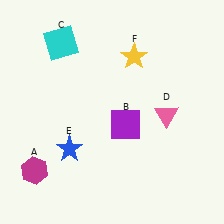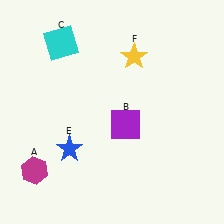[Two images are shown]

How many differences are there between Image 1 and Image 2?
There is 1 difference between the two images.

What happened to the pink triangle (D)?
The pink triangle (D) was removed in Image 2. It was in the bottom-right area of Image 1.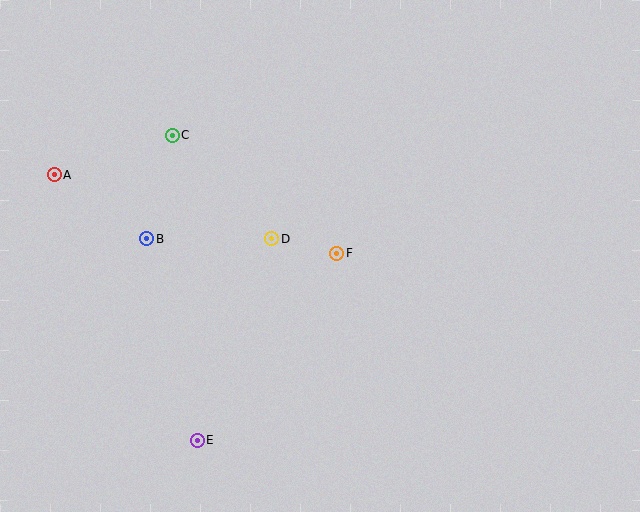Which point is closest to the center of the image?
Point F at (337, 253) is closest to the center.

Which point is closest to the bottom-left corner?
Point E is closest to the bottom-left corner.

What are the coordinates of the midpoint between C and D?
The midpoint between C and D is at (222, 187).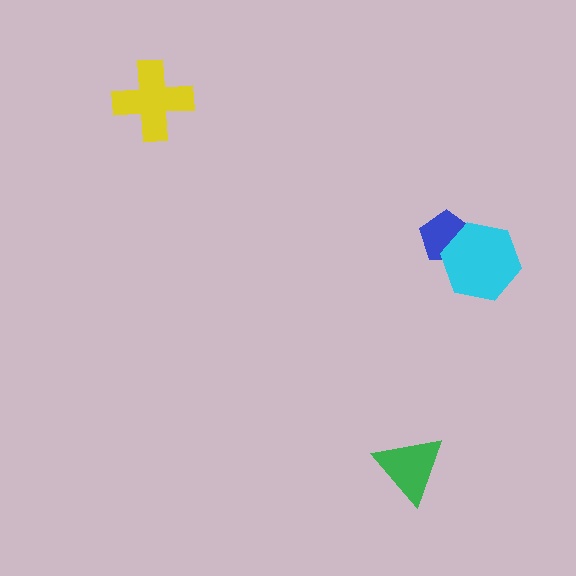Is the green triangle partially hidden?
No, no other shape covers it.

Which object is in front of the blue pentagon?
The cyan hexagon is in front of the blue pentagon.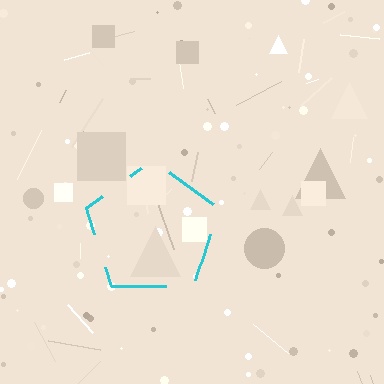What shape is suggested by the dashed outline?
The dashed outline suggests a pentagon.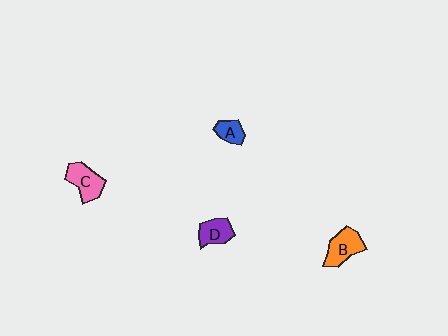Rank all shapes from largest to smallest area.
From largest to smallest: B (orange), C (pink), D (purple), A (blue).